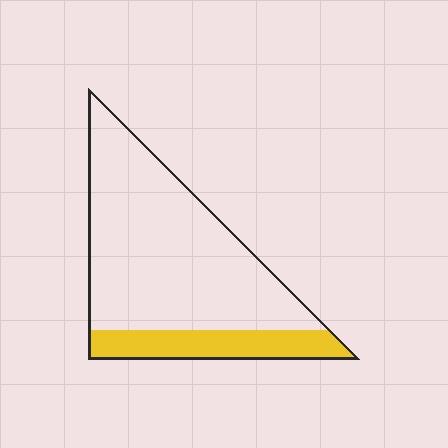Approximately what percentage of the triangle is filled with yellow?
Approximately 20%.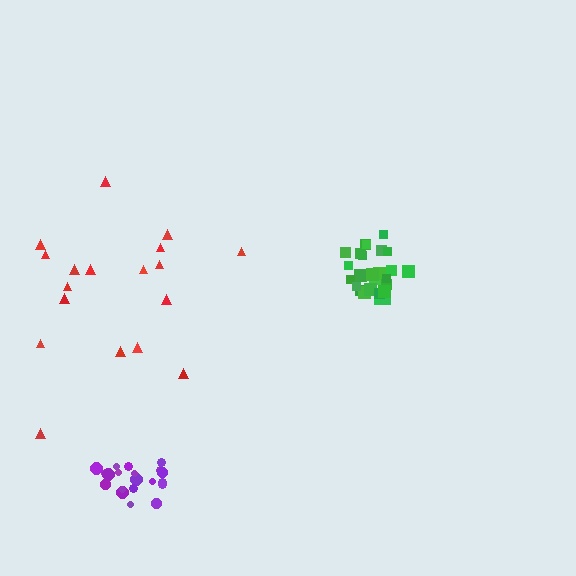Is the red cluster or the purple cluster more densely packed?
Purple.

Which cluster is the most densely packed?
Green.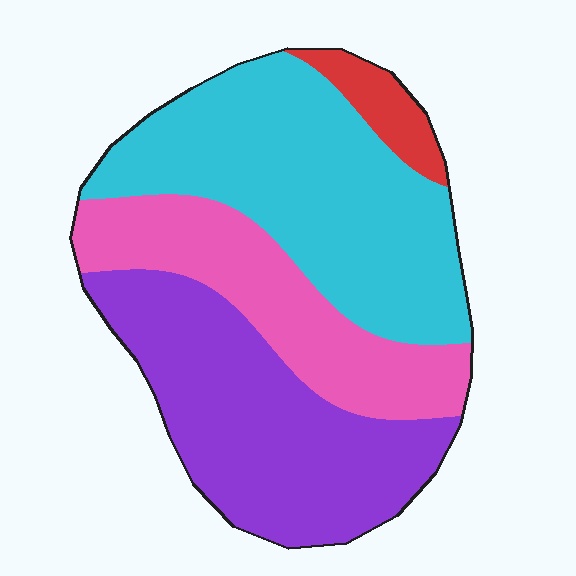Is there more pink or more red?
Pink.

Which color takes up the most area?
Cyan, at roughly 40%.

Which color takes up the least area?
Red, at roughly 5%.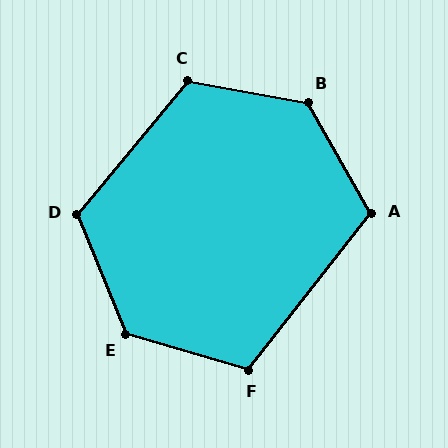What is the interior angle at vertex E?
Approximately 128 degrees (obtuse).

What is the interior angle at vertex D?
Approximately 118 degrees (obtuse).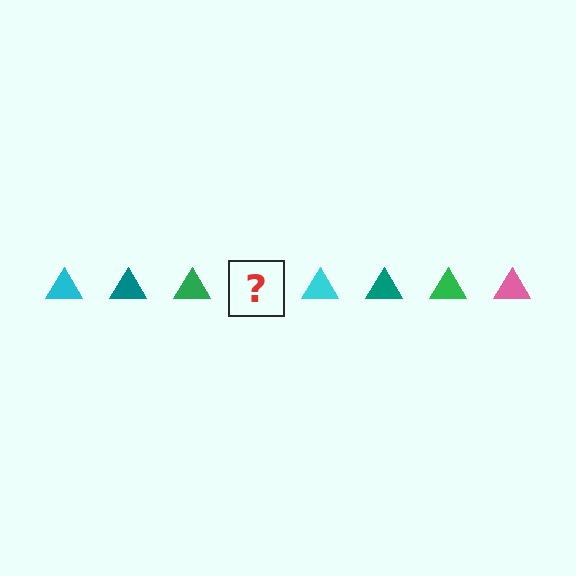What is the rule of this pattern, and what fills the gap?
The rule is that the pattern cycles through cyan, teal, green, pink triangles. The gap should be filled with a pink triangle.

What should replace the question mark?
The question mark should be replaced with a pink triangle.